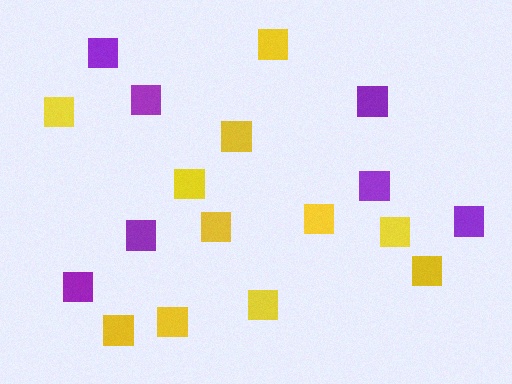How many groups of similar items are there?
There are 2 groups: one group of yellow squares (11) and one group of purple squares (7).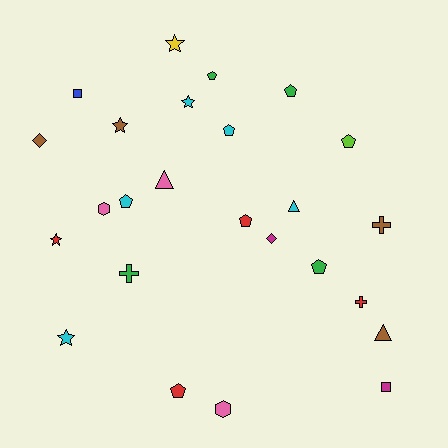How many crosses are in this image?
There are 3 crosses.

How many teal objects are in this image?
There are no teal objects.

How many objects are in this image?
There are 25 objects.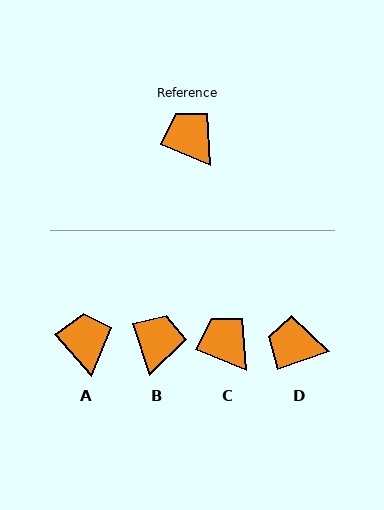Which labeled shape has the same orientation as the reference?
C.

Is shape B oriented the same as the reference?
No, it is off by about 50 degrees.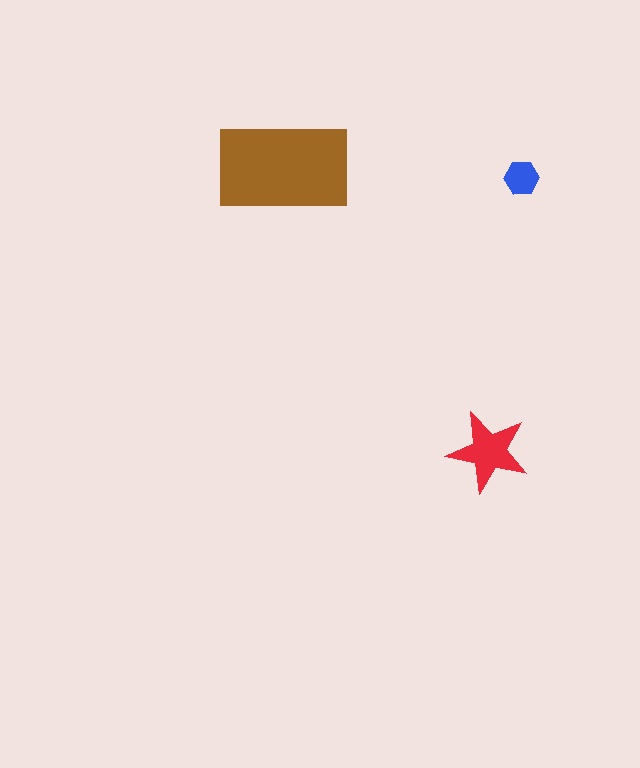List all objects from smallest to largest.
The blue hexagon, the red star, the brown rectangle.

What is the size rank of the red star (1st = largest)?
2nd.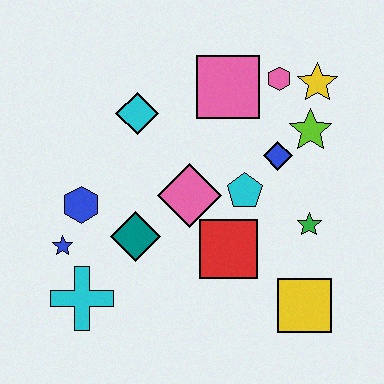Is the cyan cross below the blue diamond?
Yes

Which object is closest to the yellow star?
The pink hexagon is closest to the yellow star.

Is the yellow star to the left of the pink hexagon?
No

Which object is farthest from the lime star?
The cyan cross is farthest from the lime star.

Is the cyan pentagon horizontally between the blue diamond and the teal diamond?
Yes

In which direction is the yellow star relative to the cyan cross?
The yellow star is to the right of the cyan cross.